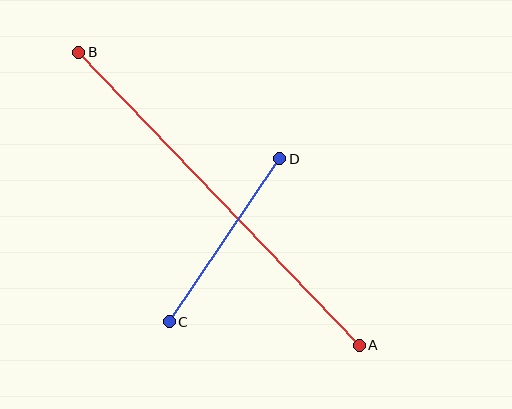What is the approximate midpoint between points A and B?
The midpoint is at approximately (219, 199) pixels.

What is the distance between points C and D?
The distance is approximately 197 pixels.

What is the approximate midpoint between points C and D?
The midpoint is at approximately (224, 240) pixels.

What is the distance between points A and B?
The distance is approximately 405 pixels.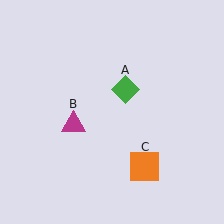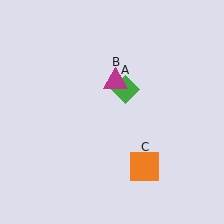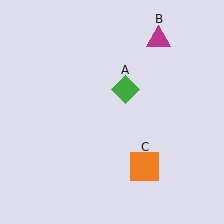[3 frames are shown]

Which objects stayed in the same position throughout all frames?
Green diamond (object A) and orange square (object C) remained stationary.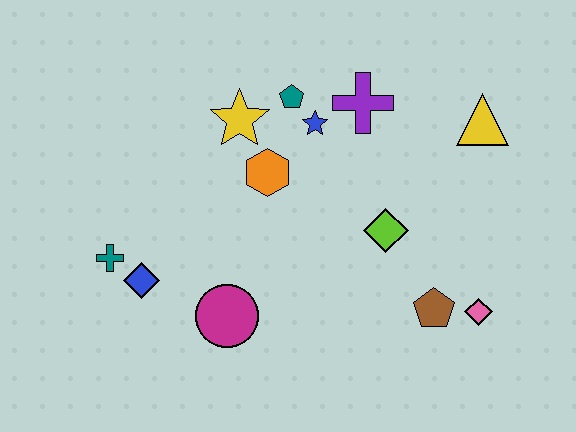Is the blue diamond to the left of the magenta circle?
Yes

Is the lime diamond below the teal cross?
No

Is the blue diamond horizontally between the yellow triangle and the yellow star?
No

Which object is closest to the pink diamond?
The brown pentagon is closest to the pink diamond.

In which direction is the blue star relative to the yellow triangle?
The blue star is to the left of the yellow triangle.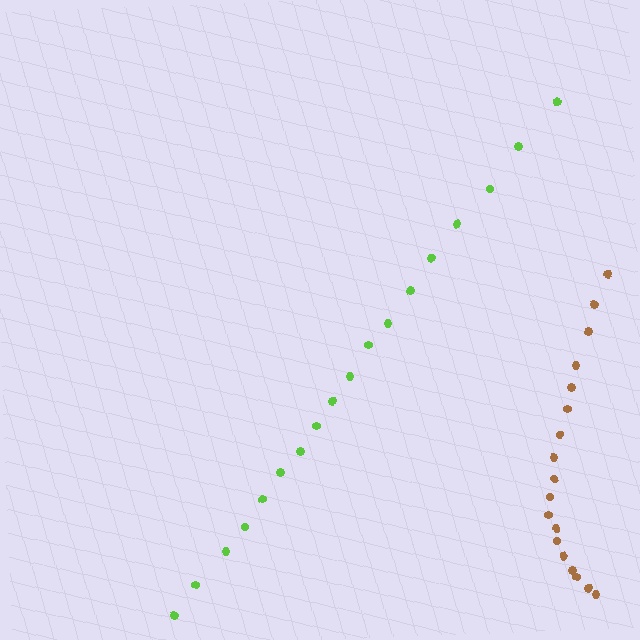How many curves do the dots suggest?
There are 2 distinct paths.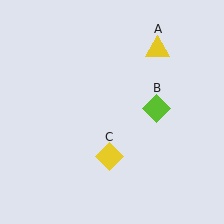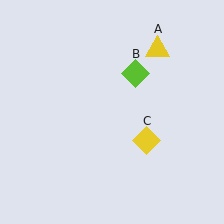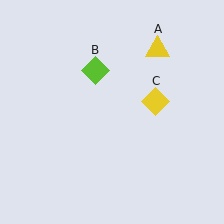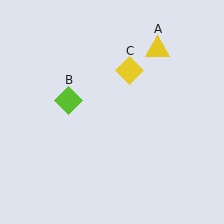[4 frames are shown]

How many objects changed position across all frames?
2 objects changed position: lime diamond (object B), yellow diamond (object C).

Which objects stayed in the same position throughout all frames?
Yellow triangle (object A) remained stationary.